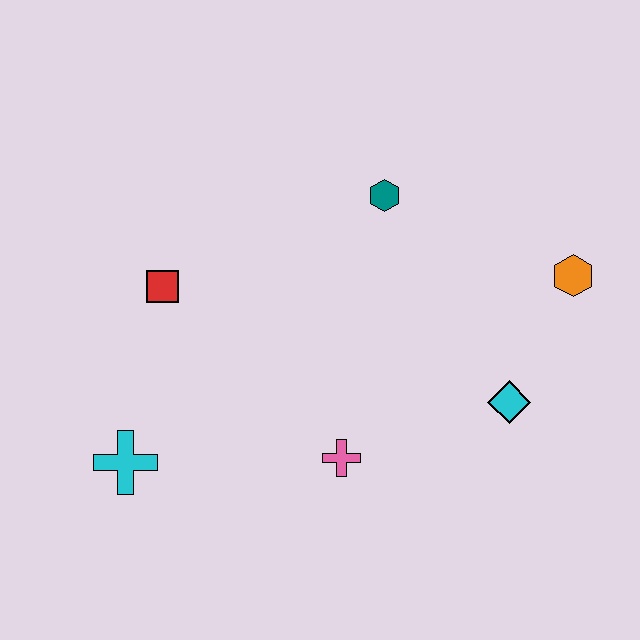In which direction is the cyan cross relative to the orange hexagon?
The cyan cross is to the left of the orange hexagon.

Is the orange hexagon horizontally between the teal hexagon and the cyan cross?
No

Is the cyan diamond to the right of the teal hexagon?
Yes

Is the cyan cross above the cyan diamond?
No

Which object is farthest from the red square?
The orange hexagon is farthest from the red square.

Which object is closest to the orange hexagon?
The cyan diamond is closest to the orange hexagon.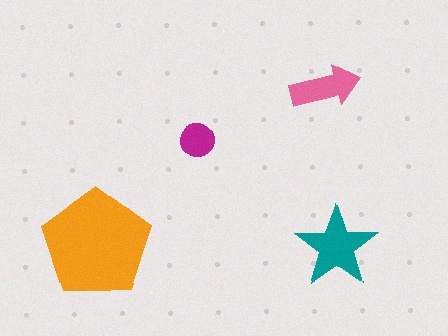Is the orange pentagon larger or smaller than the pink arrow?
Larger.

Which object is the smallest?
The magenta circle.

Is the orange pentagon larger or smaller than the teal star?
Larger.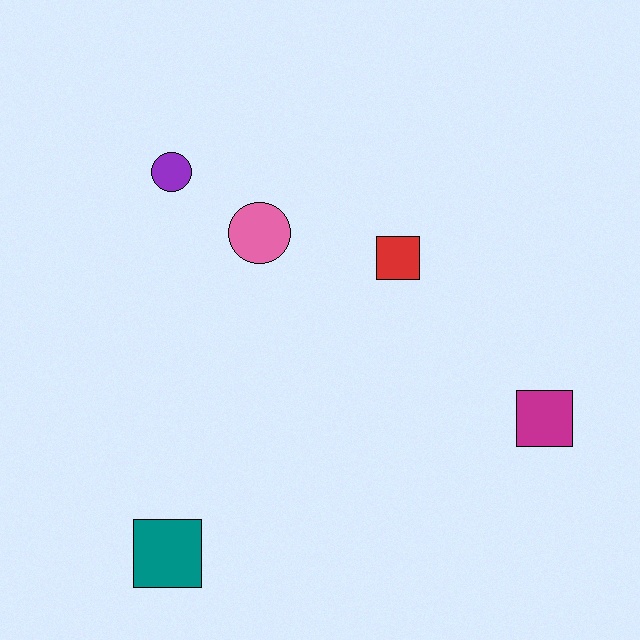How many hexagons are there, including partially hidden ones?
There are no hexagons.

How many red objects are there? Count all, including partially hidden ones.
There is 1 red object.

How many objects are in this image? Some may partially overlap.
There are 5 objects.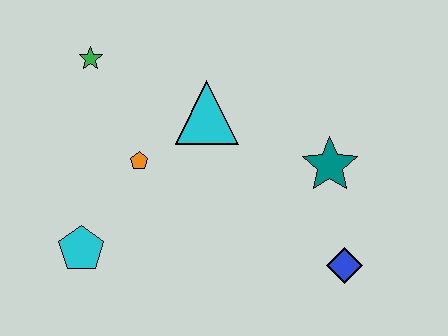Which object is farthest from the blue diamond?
The green star is farthest from the blue diamond.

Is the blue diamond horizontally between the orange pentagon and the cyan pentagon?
No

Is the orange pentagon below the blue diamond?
No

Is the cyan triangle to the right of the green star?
Yes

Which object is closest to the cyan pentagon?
The orange pentagon is closest to the cyan pentagon.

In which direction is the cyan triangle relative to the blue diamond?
The cyan triangle is above the blue diamond.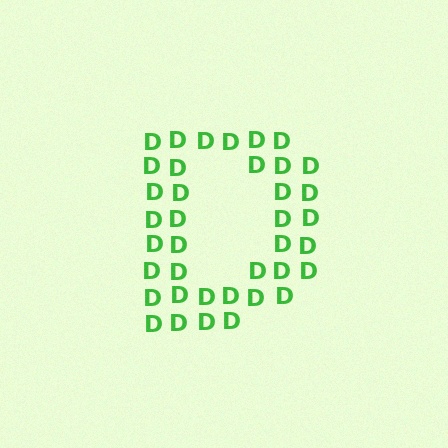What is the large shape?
The large shape is the letter D.